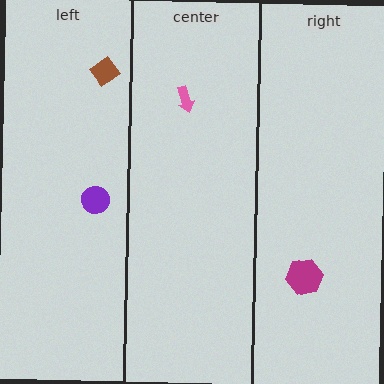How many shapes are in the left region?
2.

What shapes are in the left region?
The purple circle, the brown diamond.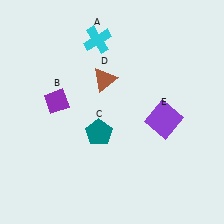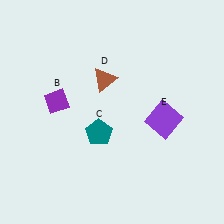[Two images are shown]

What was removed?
The cyan cross (A) was removed in Image 2.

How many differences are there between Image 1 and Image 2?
There is 1 difference between the two images.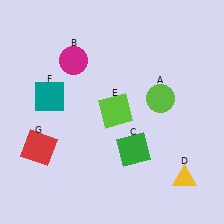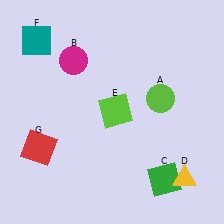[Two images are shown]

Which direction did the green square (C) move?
The green square (C) moved right.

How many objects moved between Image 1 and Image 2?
2 objects moved between the two images.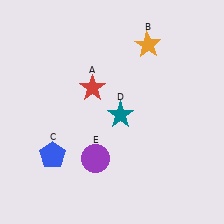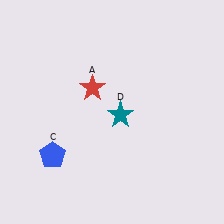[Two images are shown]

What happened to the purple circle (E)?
The purple circle (E) was removed in Image 2. It was in the bottom-left area of Image 1.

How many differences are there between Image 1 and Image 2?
There are 2 differences between the two images.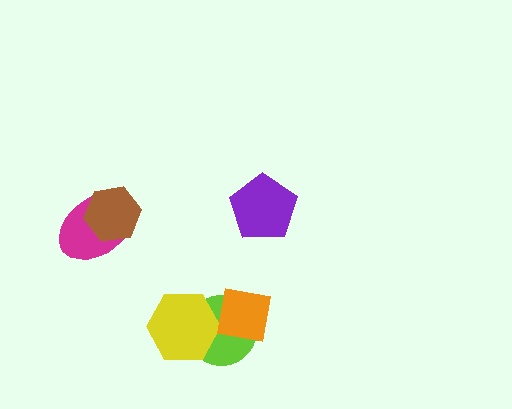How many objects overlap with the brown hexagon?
1 object overlaps with the brown hexagon.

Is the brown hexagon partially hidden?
No, no other shape covers it.